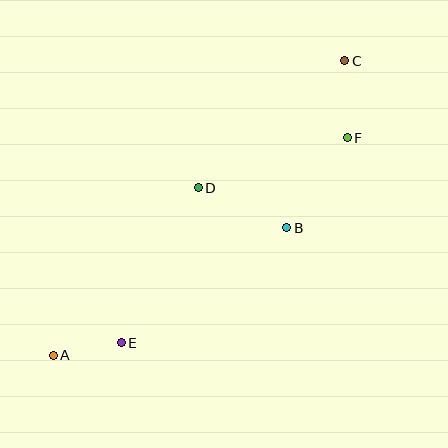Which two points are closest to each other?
Points A and E are closest to each other.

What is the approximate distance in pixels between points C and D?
The distance between C and D is approximately 194 pixels.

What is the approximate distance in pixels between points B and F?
The distance between B and F is approximately 108 pixels.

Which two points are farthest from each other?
Points A and C are farthest from each other.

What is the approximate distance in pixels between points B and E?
The distance between B and E is approximately 202 pixels.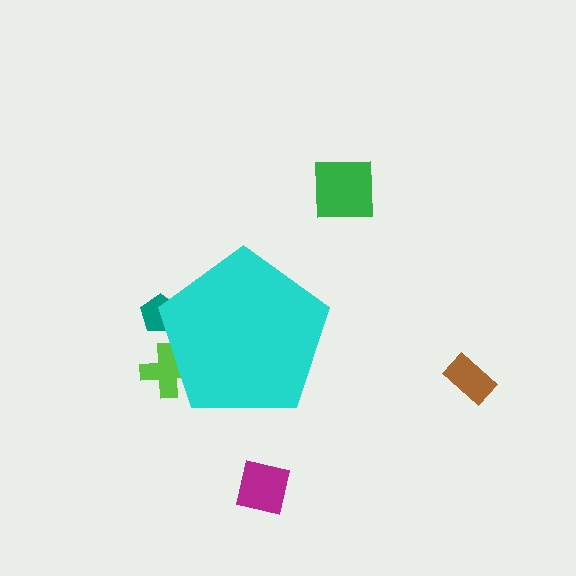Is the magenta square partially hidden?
No, the magenta square is fully visible.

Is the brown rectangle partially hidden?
No, the brown rectangle is fully visible.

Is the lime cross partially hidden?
Yes, the lime cross is partially hidden behind the cyan pentagon.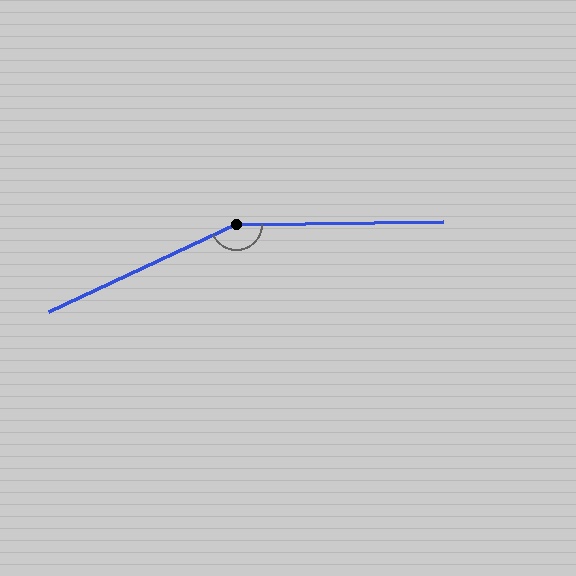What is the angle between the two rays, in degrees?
Approximately 156 degrees.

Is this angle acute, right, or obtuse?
It is obtuse.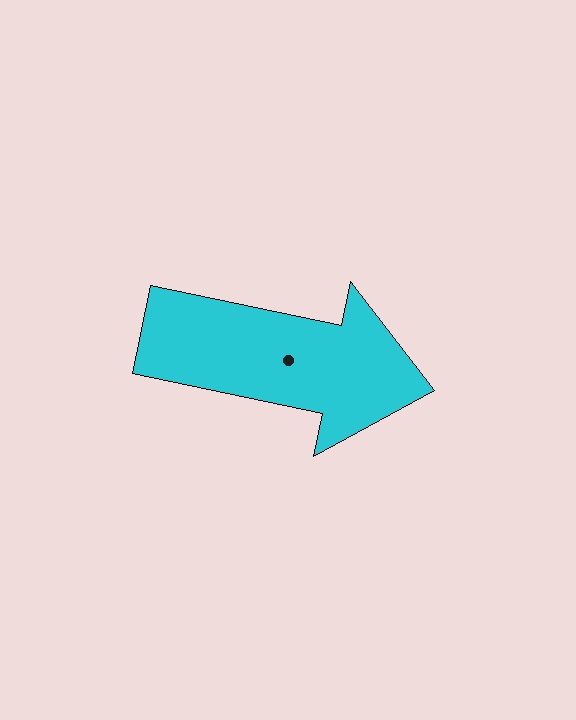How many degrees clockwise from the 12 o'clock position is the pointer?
Approximately 102 degrees.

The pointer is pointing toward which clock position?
Roughly 3 o'clock.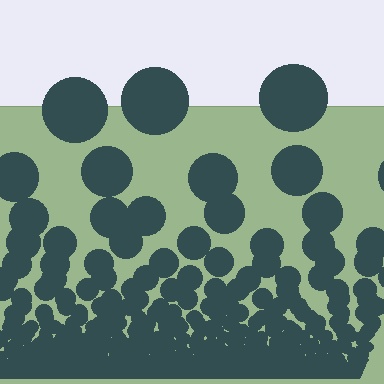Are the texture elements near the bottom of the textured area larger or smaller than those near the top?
Smaller. The gradient is inverted — elements near the bottom are smaller and denser.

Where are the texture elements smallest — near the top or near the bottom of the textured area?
Near the bottom.